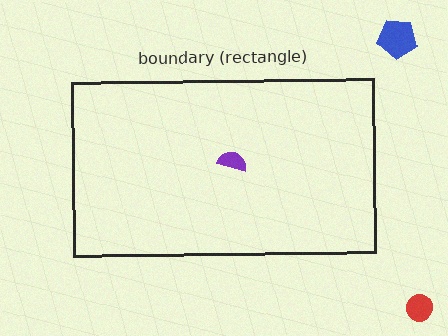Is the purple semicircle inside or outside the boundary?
Inside.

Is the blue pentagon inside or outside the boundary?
Outside.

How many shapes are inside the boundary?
1 inside, 2 outside.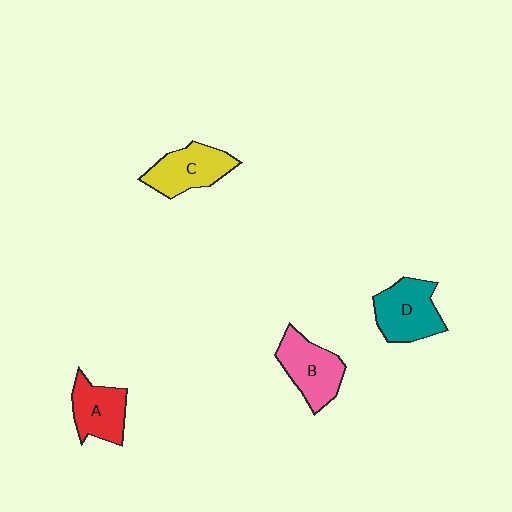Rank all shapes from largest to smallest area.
From largest to smallest: D (teal), B (pink), C (yellow), A (red).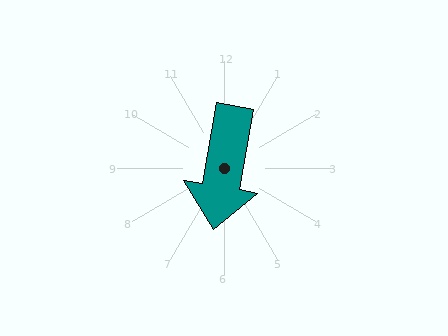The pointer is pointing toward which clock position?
Roughly 6 o'clock.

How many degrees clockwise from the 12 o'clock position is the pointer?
Approximately 190 degrees.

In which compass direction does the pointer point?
South.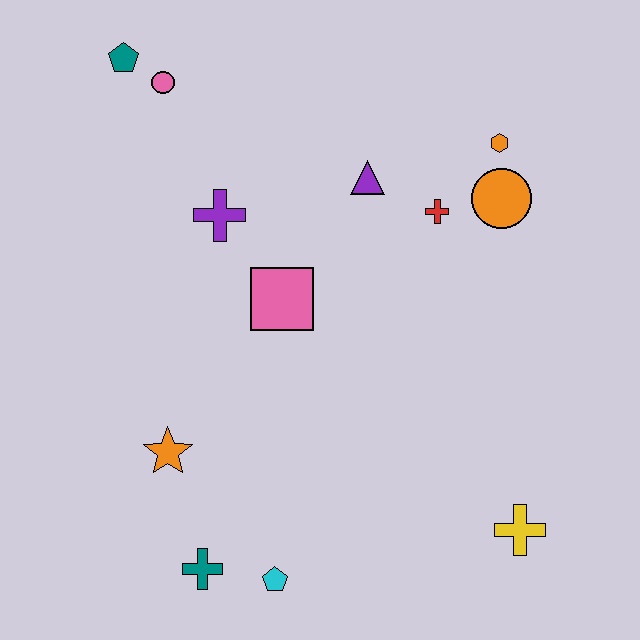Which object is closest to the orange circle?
The orange hexagon is closest to the orange circle.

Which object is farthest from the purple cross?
The yellow cross is farthest from the purple cross.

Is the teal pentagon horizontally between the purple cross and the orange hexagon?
No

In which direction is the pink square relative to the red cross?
The pink square is to the left of the red cross.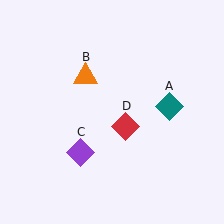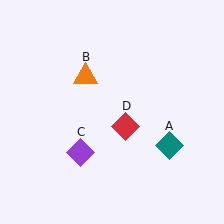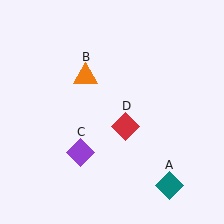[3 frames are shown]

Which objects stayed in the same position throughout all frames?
Orange triangle (object B) and purple diamond (object C) and red diamond (object D) remained stationary.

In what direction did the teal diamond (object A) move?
The teal diamond (object A) moved down.